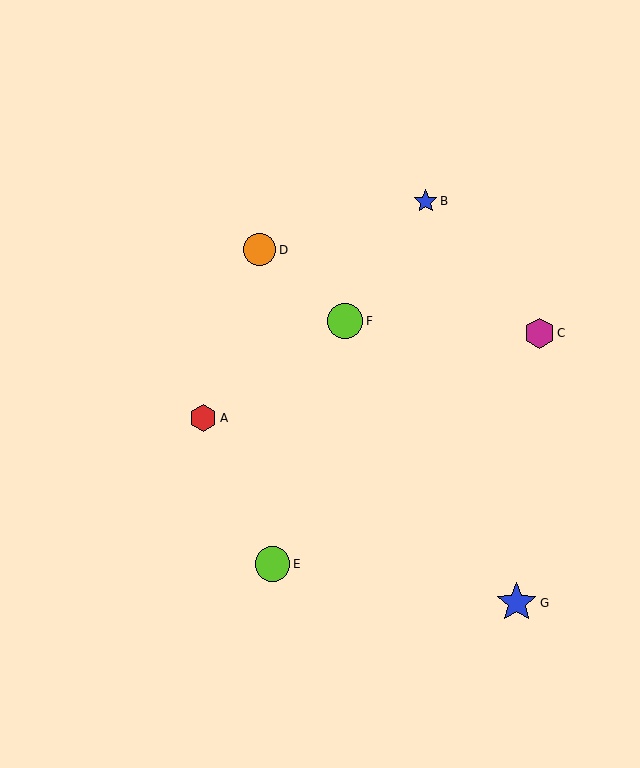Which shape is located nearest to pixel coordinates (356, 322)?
The lime circle (labeled F) at (345, 321) is nearest to that location.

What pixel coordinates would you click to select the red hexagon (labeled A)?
Click at (203, 418) to select the red hexagon A.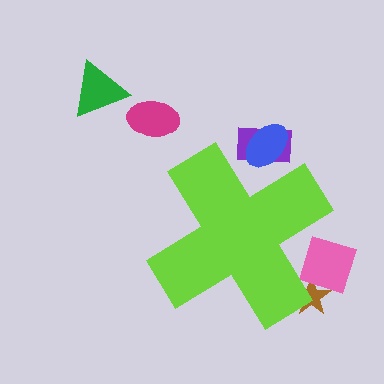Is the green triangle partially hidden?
No, the green triangle is fully visible.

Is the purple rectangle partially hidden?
Yes, the purple rectangle is partially hidden behind the lime cross.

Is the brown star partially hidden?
Yes, the brown star is partially hidden behind the lime cross.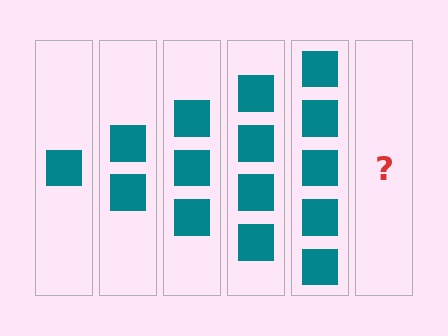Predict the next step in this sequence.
The next step is 6 squares.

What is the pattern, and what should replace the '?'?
The pattern is that each step adds one more square. The '?' should be 6 squares.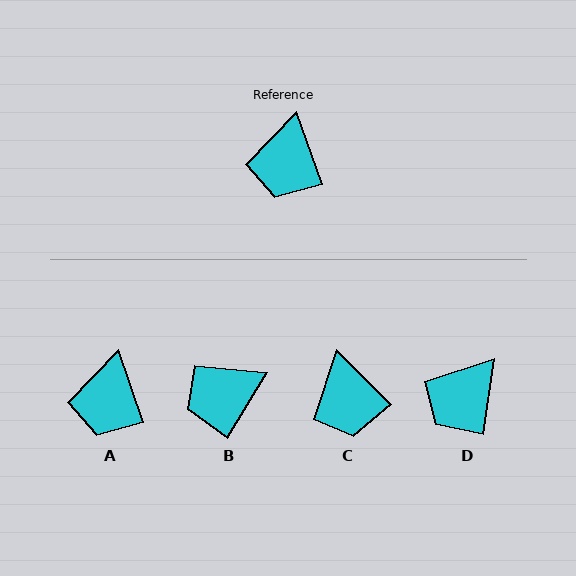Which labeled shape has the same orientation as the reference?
A.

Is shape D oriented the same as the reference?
No, it is off by about 27 degrees.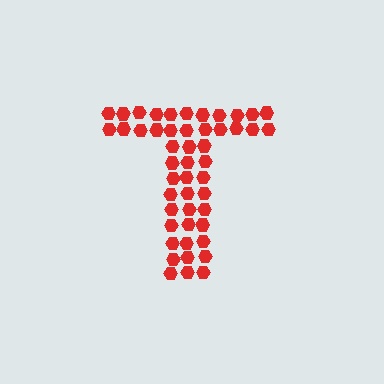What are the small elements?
The small elements are hexagons.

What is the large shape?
The large shape is the letter T.